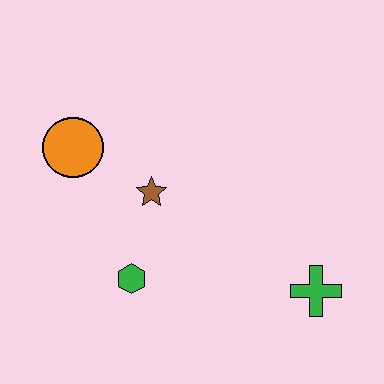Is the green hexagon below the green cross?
No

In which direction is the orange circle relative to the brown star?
The orange circle is to the left of the brown star.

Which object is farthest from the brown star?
The green cross is farthest from the brown star.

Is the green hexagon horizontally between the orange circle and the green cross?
Yes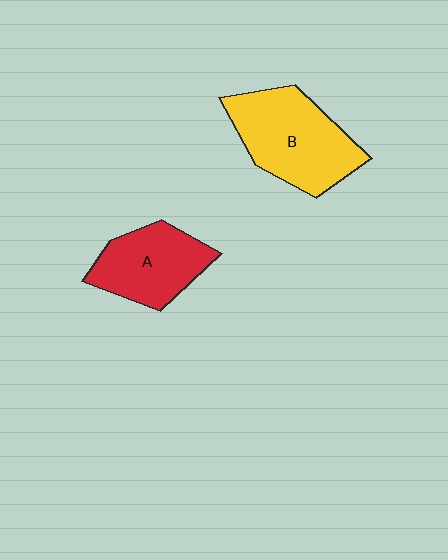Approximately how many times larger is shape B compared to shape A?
Approximately 1.3 times.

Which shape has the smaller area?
Shape A (red).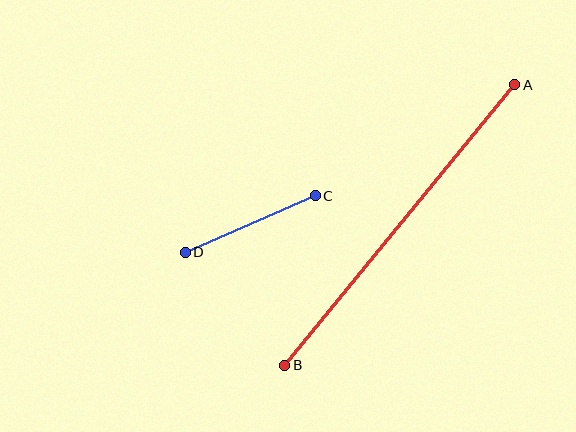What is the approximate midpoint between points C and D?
The midpoint is at approximately (250, 224) pixels.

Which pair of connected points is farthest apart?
Points A and B are farthest apart.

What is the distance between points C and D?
The distance is approximately 142 pixels.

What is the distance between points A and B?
The distance is approximately 363 pixels.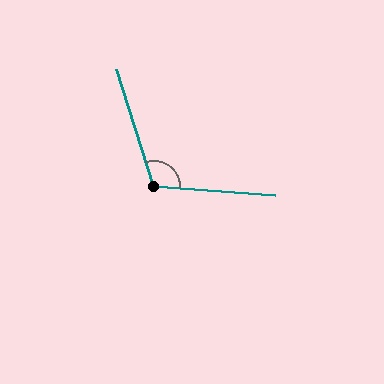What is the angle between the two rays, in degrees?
Approximately 112 degrees.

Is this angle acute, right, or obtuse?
It is obtuse.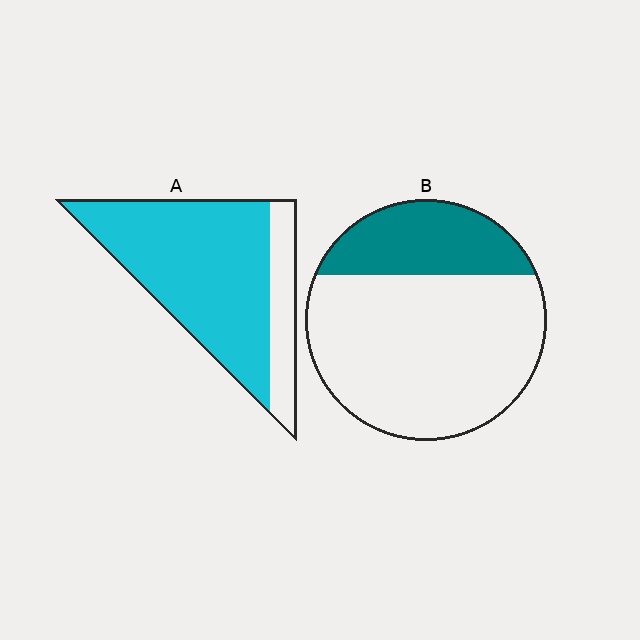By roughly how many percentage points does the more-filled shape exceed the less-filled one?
By roughly 50 percentage points (A over B).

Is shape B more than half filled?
No.